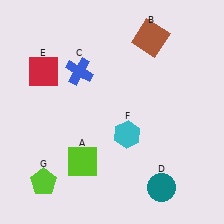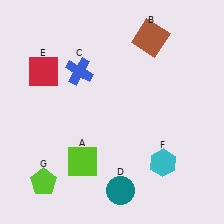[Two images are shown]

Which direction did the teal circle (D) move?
The teal circle (D) moved left.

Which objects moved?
The objects that moved are: the teal circle (D), the cyan hexagon (F).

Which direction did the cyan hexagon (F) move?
The cyan hexagon (F) moved right.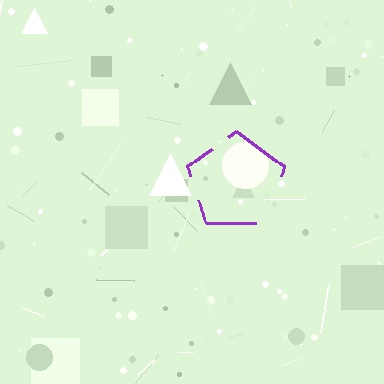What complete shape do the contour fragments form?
The contour fragments form a pentagon.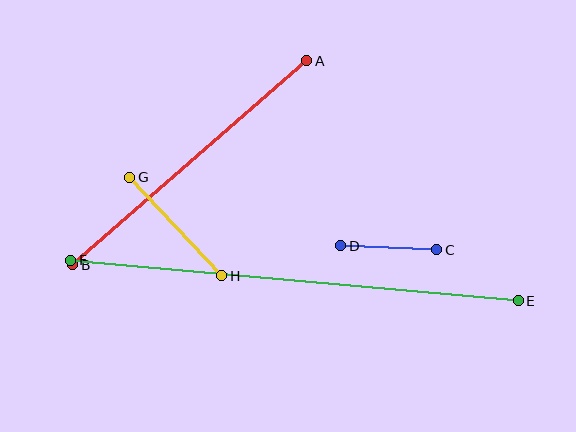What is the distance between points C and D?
The distance is approximately 96 pixels.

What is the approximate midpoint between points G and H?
The midpoint is at approximately (176, 226) pixels.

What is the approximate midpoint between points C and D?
The midpoint is at approximately (389, 248) pixels.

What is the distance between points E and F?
The distance is approximately 449 pixels.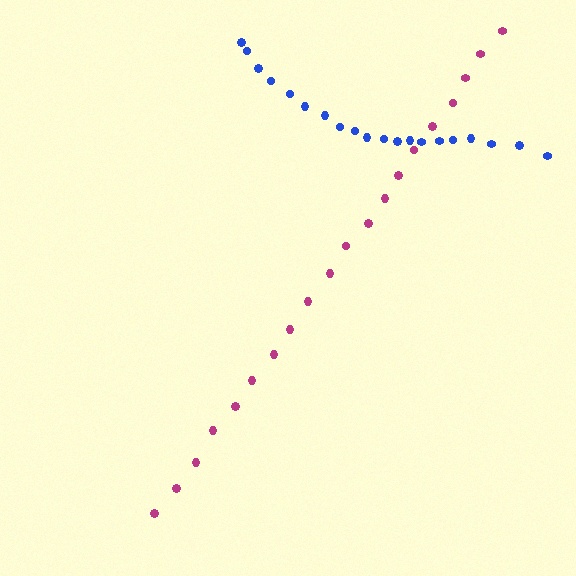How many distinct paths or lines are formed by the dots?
There are 2 distinct paths.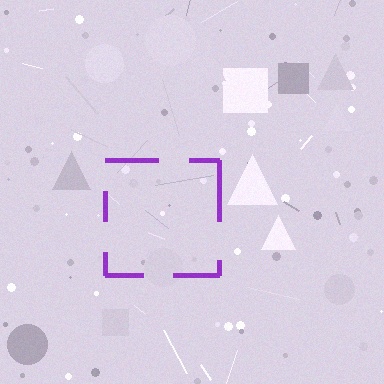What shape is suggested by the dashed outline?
The dashed outline suggests a square.